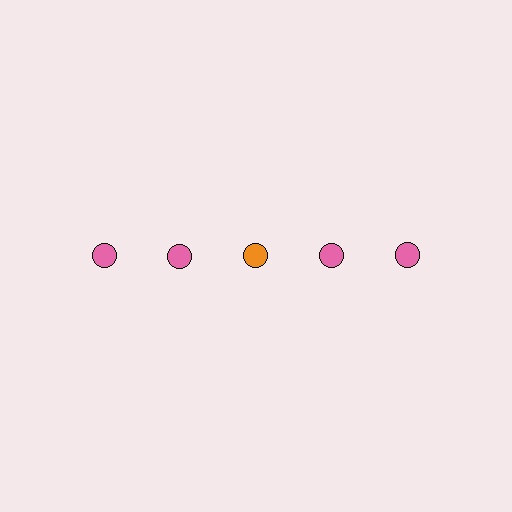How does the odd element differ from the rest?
It has a different color: orange instead of pink.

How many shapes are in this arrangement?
There are 5 shapes arranged in a grid pattern.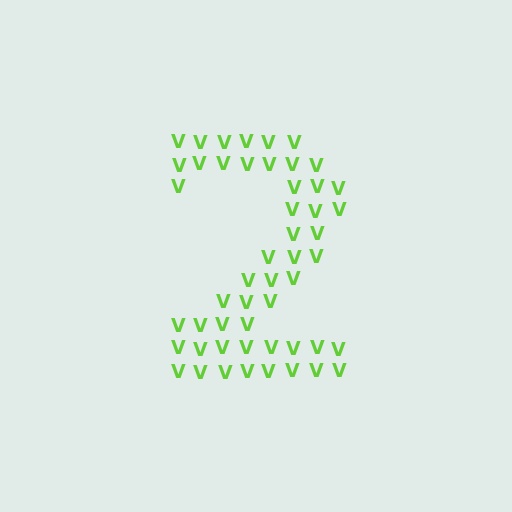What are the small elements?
The small elements are letter V's.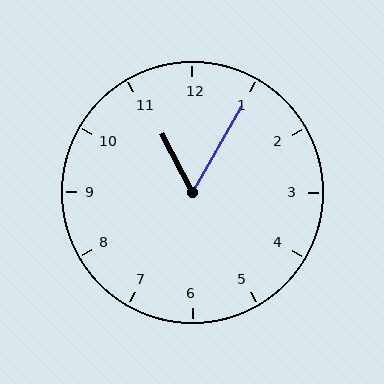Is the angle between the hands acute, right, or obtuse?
It is acute.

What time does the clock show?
11:05.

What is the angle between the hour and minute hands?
Approximately 58 degrees.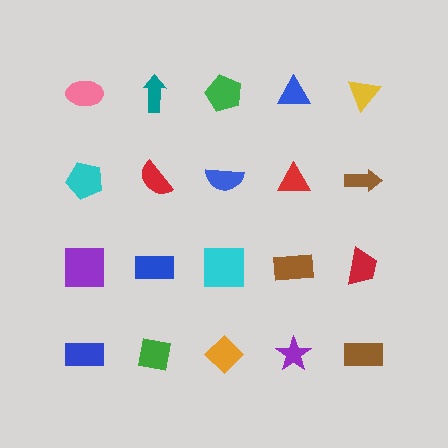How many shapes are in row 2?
5 shapes.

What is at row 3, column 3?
A cyan square.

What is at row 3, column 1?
A purple square.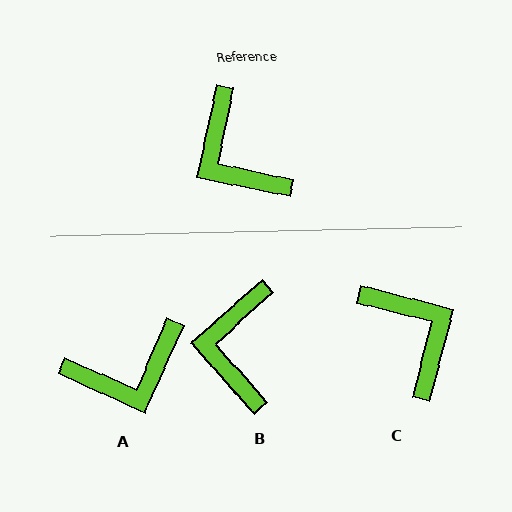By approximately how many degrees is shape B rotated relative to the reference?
Approximately 36 degrees clockwise.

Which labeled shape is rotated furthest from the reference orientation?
C, about 178 degrees away.